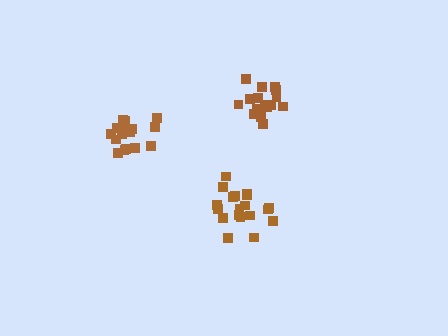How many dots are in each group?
Group 1: 17 dots, Group 2: 16 dots, Group 3: 19 dots (52 total).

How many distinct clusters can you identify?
There are 3 distinct clusters.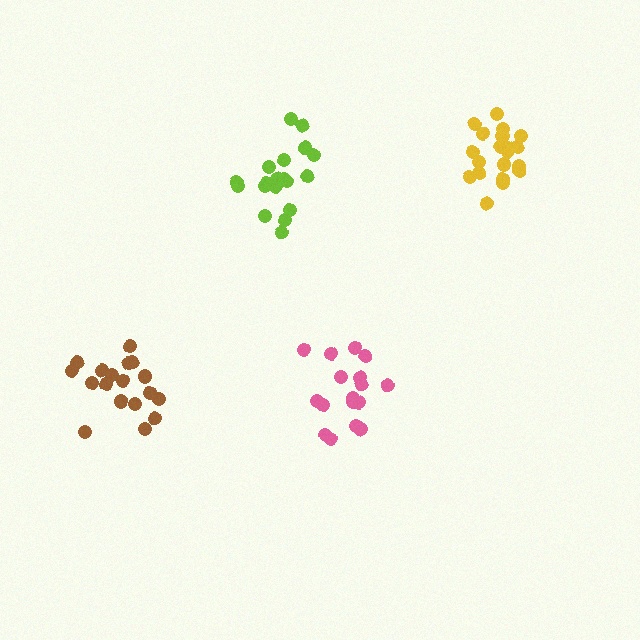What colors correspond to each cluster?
The clusters are colored: pink, lime, brown, yellow.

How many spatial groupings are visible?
There are 4 spatial groupings.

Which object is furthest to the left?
The brown cluster is leftmost.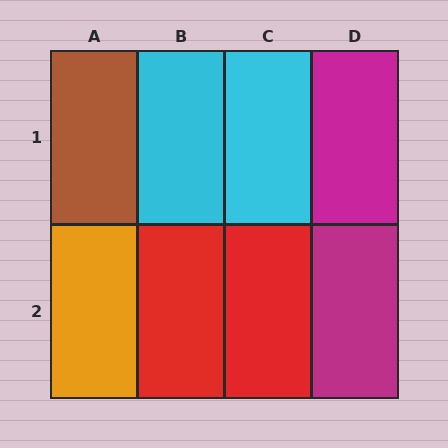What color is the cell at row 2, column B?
Red.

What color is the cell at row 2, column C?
Red.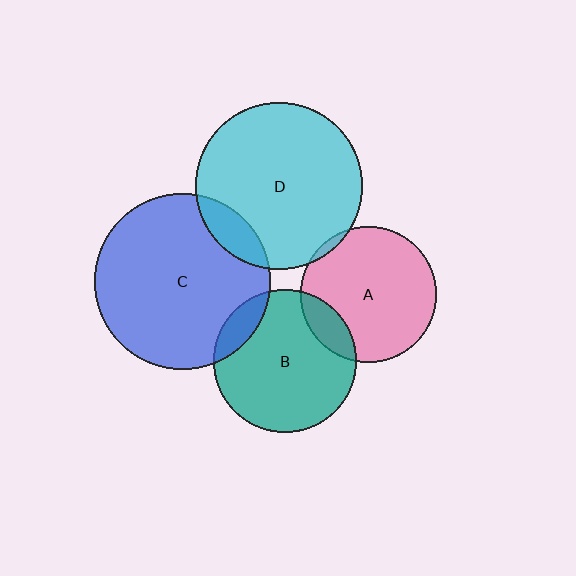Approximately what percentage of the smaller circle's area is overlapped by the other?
Approximately 10%.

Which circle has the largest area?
Circle C (blue).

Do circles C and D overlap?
Yes.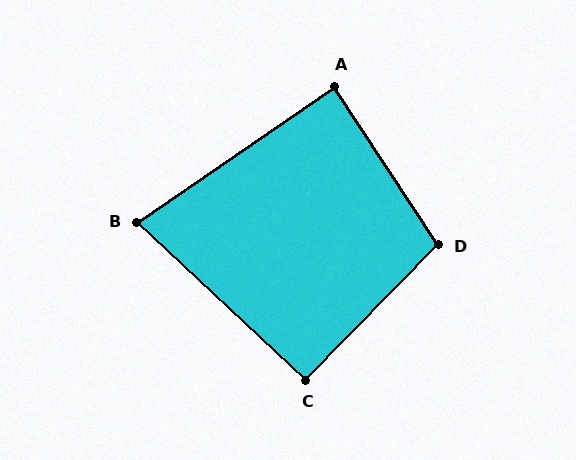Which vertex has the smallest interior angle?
B, at approximately 78 degrees.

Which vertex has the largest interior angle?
D, at approximately 102 degrees.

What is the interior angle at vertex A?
Approximately 89 degrees (approximately right).